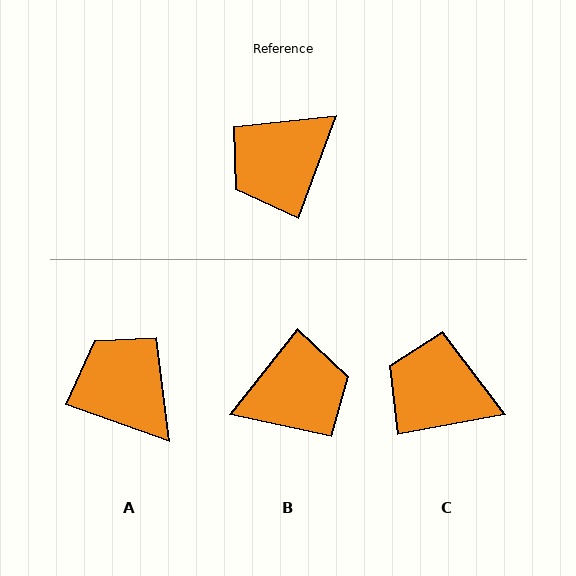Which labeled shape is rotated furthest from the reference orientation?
B, about 162 degrees away.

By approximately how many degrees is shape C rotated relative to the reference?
Approximately 59 degrees clockwise.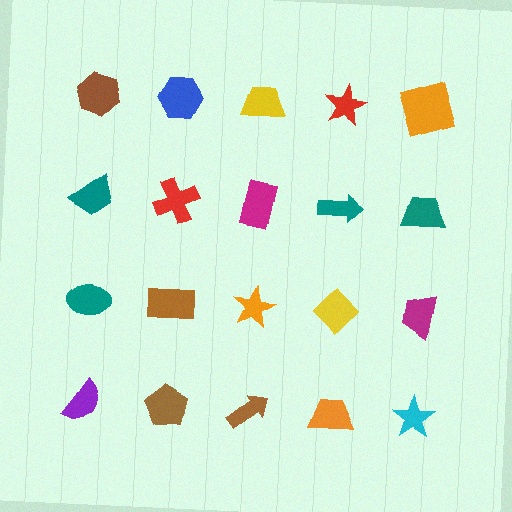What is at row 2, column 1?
A teal trapezoid.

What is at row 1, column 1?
A brown hexagon.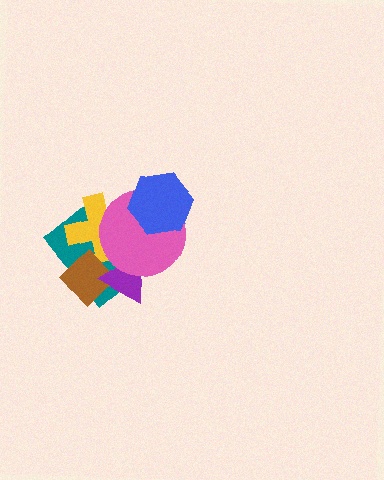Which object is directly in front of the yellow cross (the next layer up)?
The brown diamond is directly in front of the yellow cross.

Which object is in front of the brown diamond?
The purple triangle is in front of the brown diamond.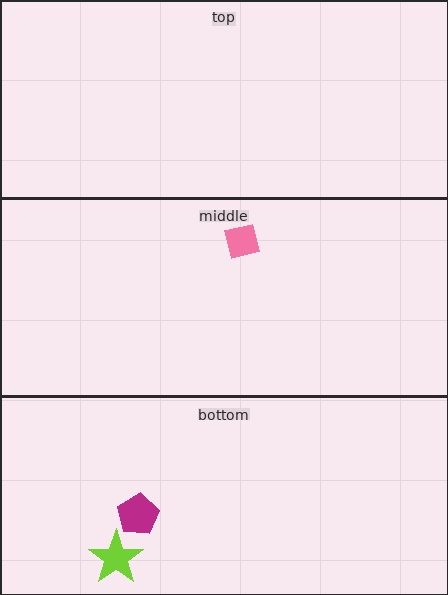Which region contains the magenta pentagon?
The bottom region.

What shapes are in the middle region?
The pink square.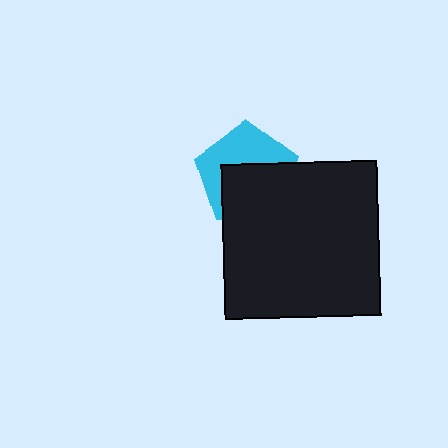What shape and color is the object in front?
The object in front is a black square.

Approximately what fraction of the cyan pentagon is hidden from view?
Roughly 53% of the cyan pentagon is hidden behind the black square.